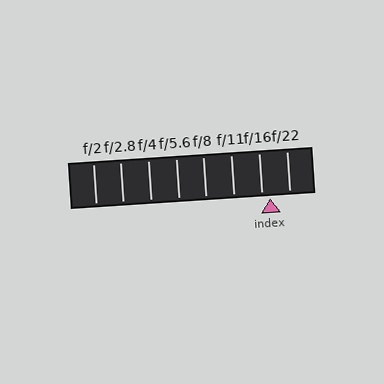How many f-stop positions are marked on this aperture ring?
There are 8 f-stop positions marked.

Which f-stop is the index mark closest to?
The index mark is closest to f/16.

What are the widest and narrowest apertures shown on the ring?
The widest aperture shown is f/2 and the narrowest is f/22.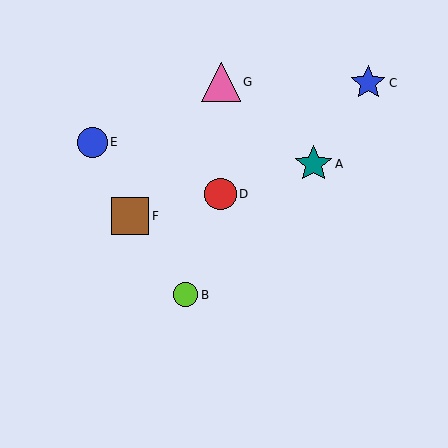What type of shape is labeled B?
Shape B is a lime circle.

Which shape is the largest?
The pink triangle (labeled G) is the largest.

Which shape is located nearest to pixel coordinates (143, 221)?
The brown square (labeled F) at (130, 216) is nearest to that location.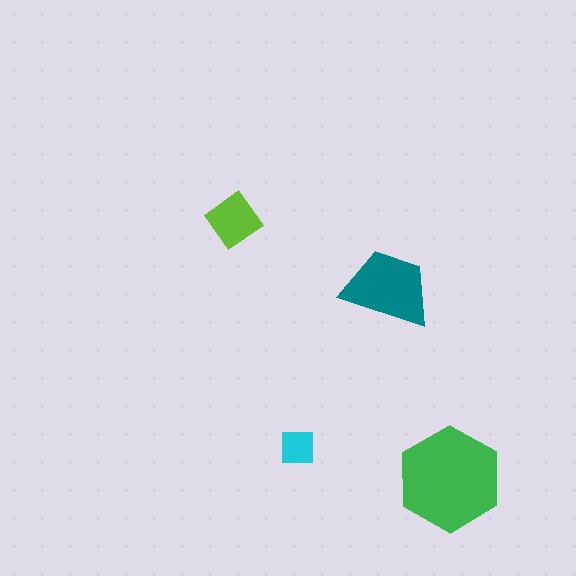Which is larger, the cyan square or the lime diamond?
The lime diamond.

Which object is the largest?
The green hexagon.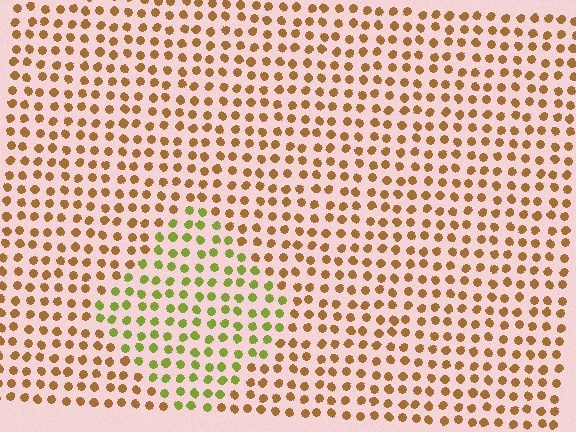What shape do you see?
I see a diamond.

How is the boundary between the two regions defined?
The boundary is defined purely by a slight shift in hue (about 48 degrees). Spacing, size, and orientation are identical on both sides.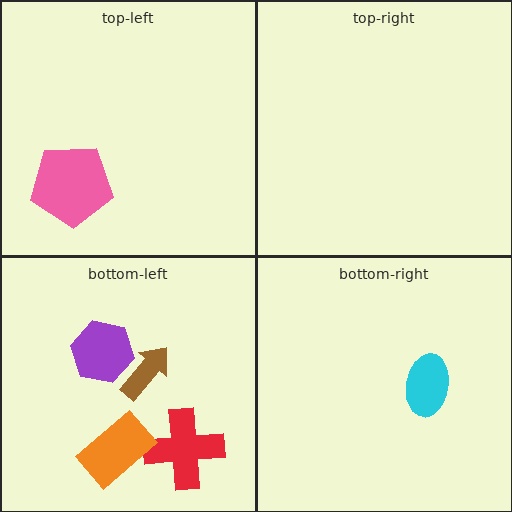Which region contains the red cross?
The bottom-left region.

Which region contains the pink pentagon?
The top-left region.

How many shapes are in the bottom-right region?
1.